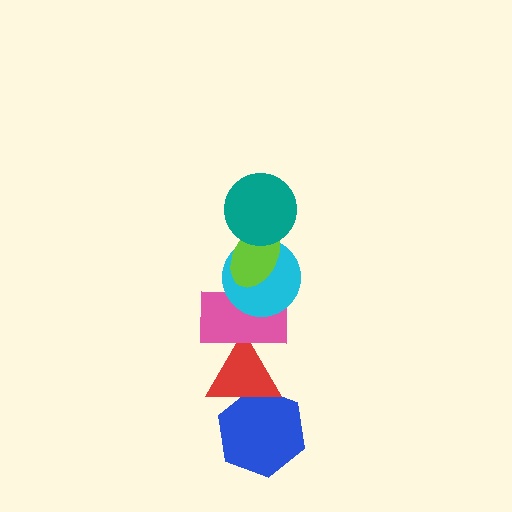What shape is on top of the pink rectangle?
The cyan circle is on top of the pink rectangle.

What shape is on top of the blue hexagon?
The red triangle is on top of the blue hexagon.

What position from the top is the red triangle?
The red triangle is 5th from the top.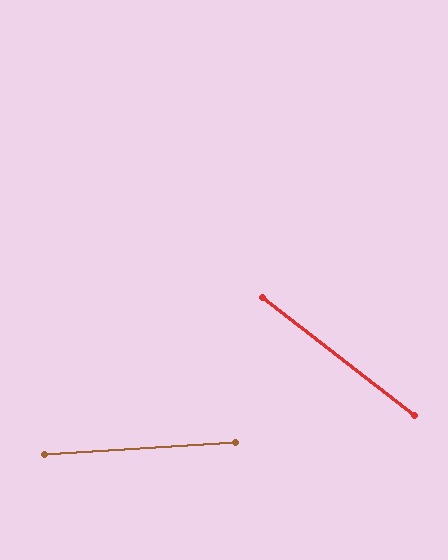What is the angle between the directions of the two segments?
Approximately 41 degrees.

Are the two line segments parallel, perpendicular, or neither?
Neither parallel nor perpendicular — they differ by about 41°.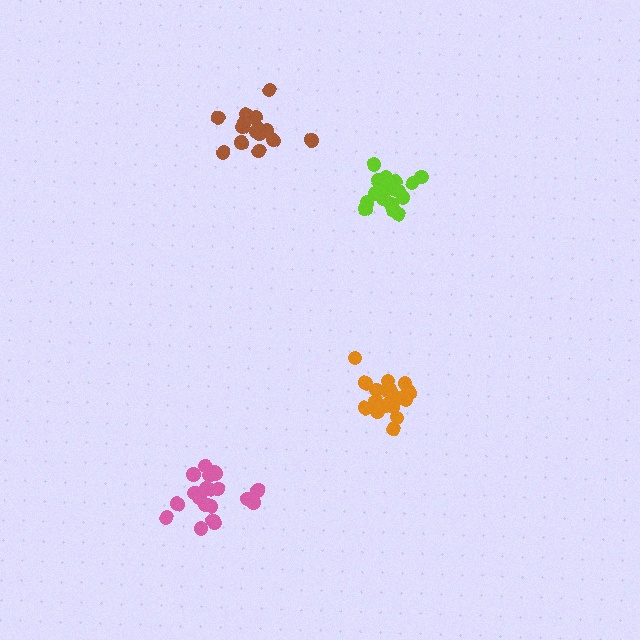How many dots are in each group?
Group 1: 19 dots, Group 2: 19 dots, Group 3: 15 dots, Group 4: 20 dots (73 total).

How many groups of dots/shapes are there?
There are 4 groups.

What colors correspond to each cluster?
The clusters are colored: orange, lime, brown, pink.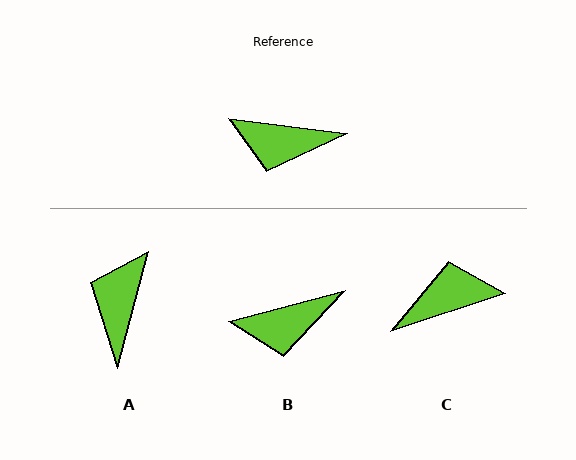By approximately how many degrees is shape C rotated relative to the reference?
Approximately 155 degrees clockwise.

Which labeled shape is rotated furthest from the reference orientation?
C, about 155 degrees away.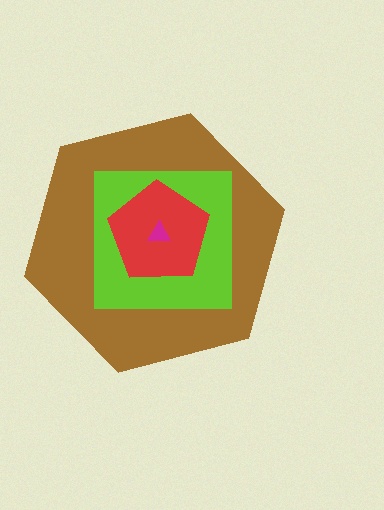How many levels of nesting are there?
4.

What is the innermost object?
The magenta triangle.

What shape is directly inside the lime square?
The red pentagon.